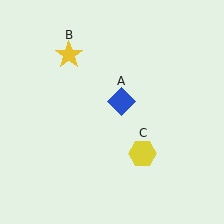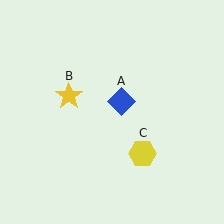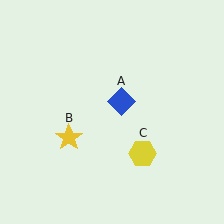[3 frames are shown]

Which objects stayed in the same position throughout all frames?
Blue diamond (object A) and yellow hexagon (object C) remained stationary.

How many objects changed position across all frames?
1 object changed position: yellow star (object B).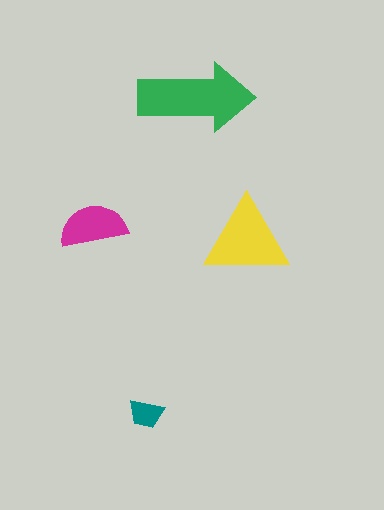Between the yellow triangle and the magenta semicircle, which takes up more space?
The yellow triangle.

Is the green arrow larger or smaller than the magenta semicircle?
Larger.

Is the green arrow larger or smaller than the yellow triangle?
Larger.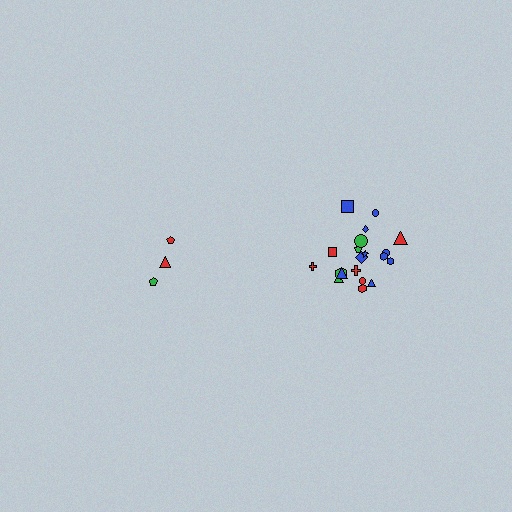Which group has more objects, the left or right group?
The right group.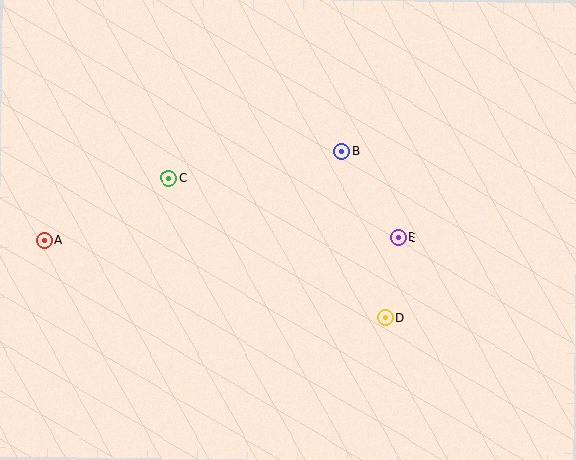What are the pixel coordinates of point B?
Point B is at (342, 151).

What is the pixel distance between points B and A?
The distance between B and A is 311 pixels.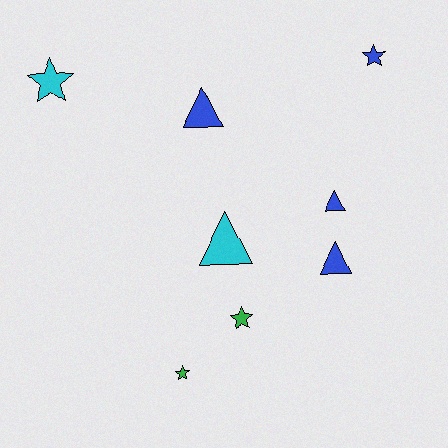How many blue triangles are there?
There are 3 blue triangles.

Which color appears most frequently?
Blue, with 4 objects.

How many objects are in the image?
There are 8 objects.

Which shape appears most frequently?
Star, with 4 objects.